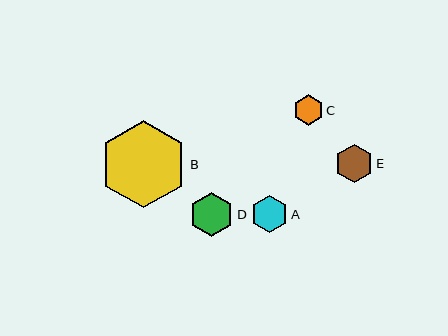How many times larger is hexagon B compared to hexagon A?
Hexagon B is approximately 2.3 times the size of hexagon A.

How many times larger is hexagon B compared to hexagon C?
Hexagon B is approximately 2.9 times the size of hexagon C.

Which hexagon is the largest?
Hexagon B is the largest with a size of approximately 87 pixels.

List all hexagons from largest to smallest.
From largest to smallest: B, D, E, A, C.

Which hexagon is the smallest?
Hexagon C is the smallest with a size of approximately 30 pixels.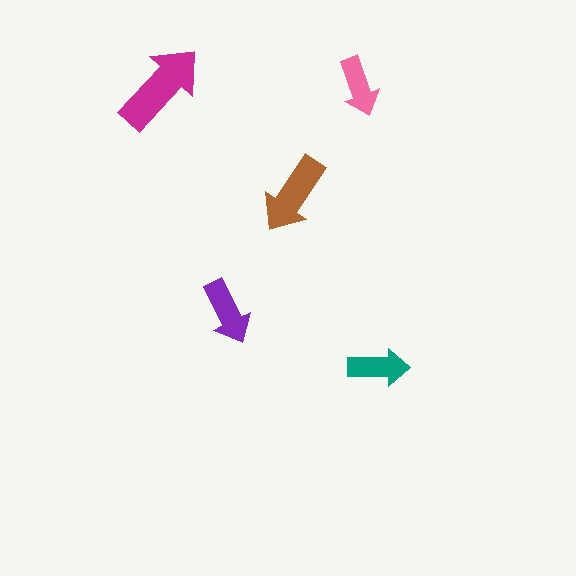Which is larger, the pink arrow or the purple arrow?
The purple one.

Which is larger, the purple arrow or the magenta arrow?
The magenta one.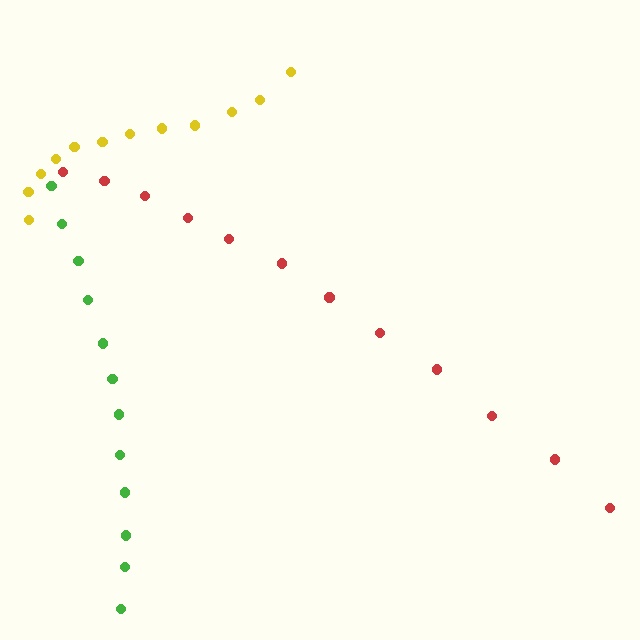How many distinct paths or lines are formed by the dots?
There are 3 distinct paths.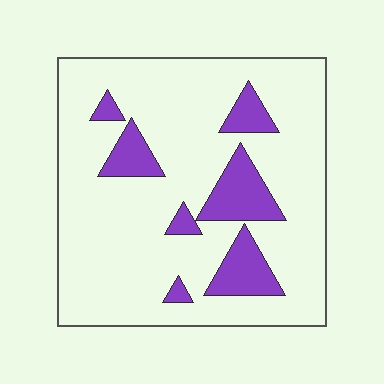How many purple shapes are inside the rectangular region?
7.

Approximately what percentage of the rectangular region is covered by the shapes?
Approximately 15%.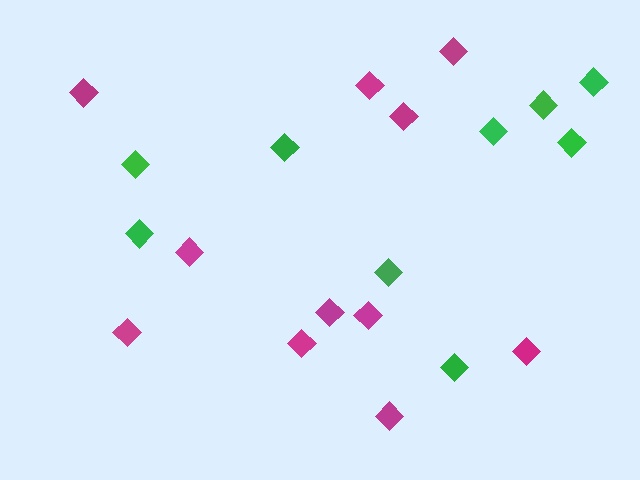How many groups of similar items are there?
There are 2 groups: one group of magenta diamonds (11) and one group of green diamonds (9).